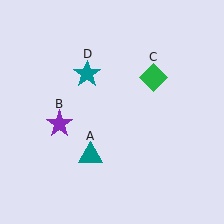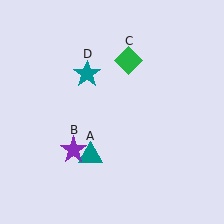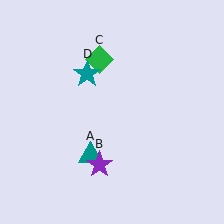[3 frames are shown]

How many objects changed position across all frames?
2 objects changed position: purple star (object B), green diamond (object C).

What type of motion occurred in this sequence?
The purple star (object B), green diamond (object C) rotated counterclockwise around the center of the scene.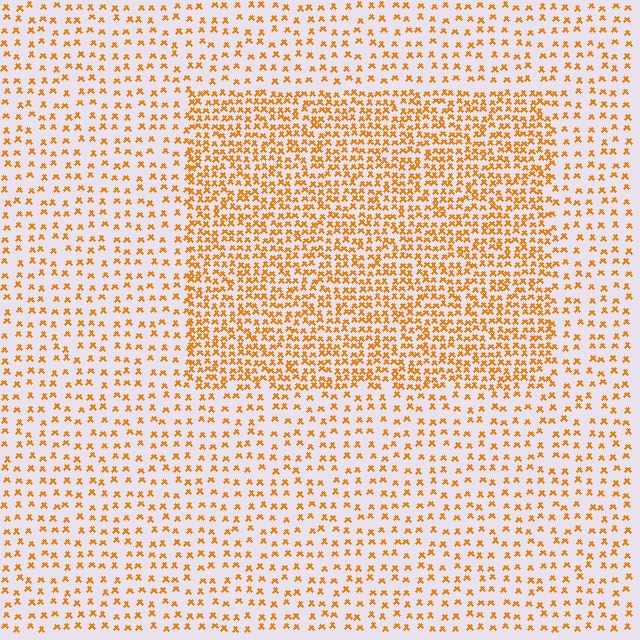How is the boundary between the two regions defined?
The boundary is defined by a change in element density (approximately 2.2x ratio). All elements are the same color, size, and shape.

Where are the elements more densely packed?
The elements are more densely packed inside the rectangle boundary.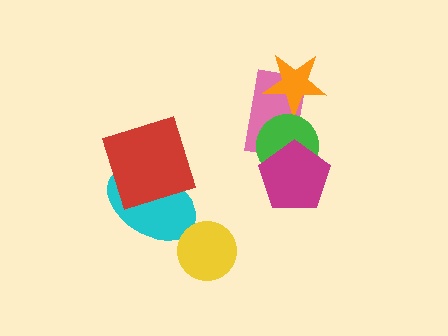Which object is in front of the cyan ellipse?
The red square is in front of the cyan ellipse.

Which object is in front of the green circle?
The magenta pentagon is in front of the green circle.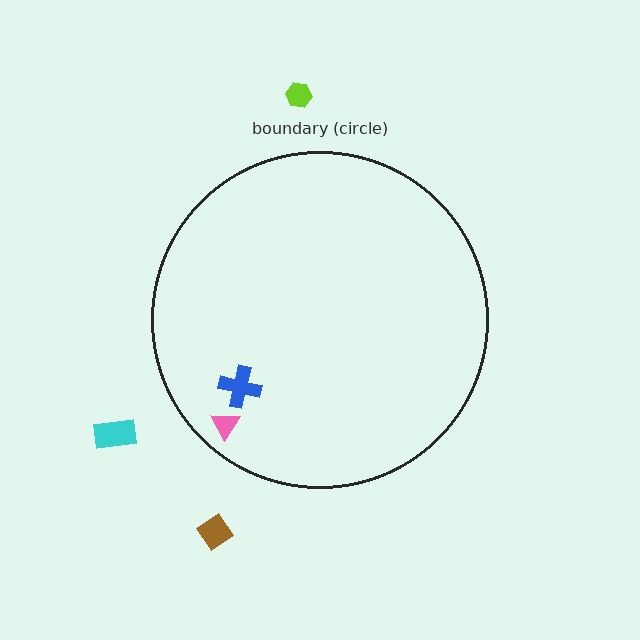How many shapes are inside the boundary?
2 inside, 3 outside.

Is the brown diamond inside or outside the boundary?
Outside.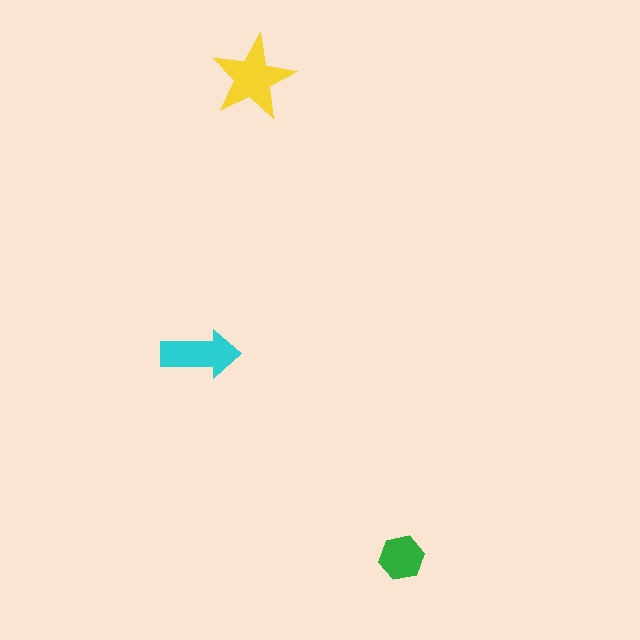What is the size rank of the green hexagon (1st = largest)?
3rd.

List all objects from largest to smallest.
The yellow star, the cyan arrow, the green hexagon.